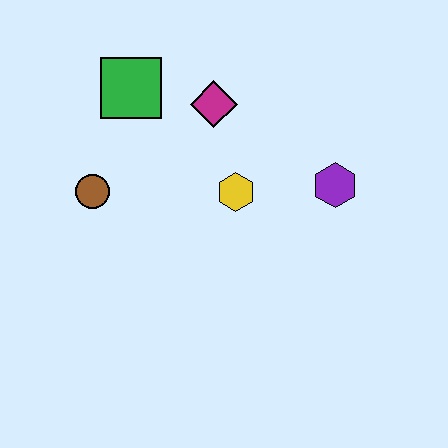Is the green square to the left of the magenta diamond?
Yes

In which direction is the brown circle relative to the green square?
The brown circle is below the green square.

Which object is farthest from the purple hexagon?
The brown circle is farthest from the purple hexagon.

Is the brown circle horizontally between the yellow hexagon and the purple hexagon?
No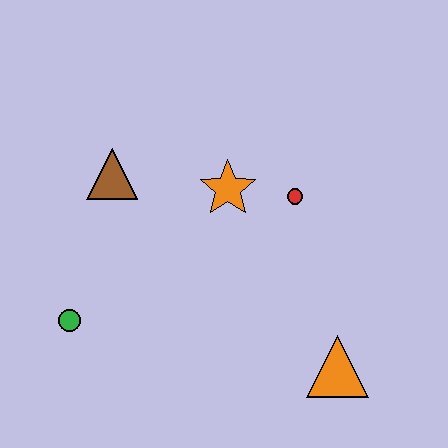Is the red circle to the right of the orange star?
Yes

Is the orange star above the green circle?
Yes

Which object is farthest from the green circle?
The orange triangle is farthest from the green circle.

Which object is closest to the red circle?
The orange star is closest to the red circle.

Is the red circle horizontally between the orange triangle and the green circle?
Yes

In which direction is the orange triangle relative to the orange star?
The orange triangle is below the orange star.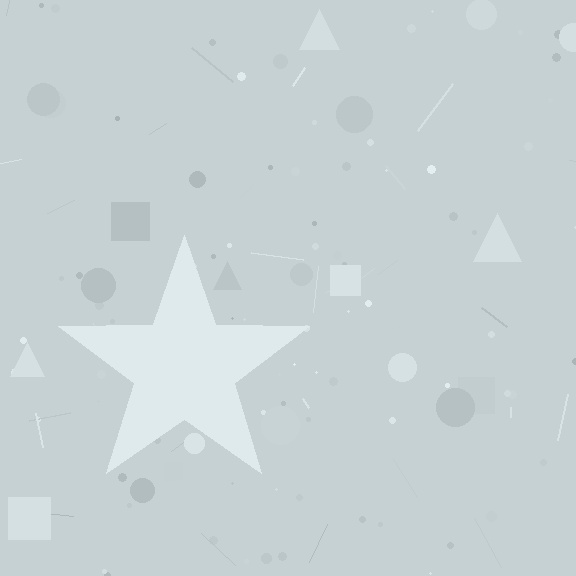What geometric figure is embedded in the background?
A star is embedded in the background.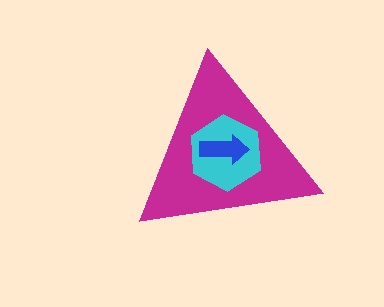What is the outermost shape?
The magenta triangle.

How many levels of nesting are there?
3.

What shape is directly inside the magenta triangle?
The cyan hexagon.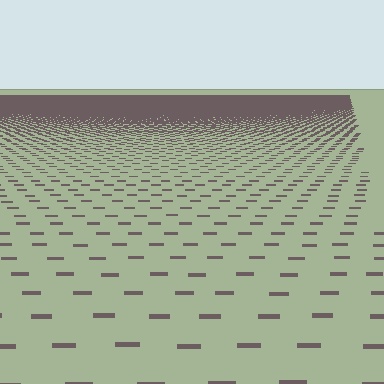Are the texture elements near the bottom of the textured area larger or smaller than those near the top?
Larger. Near the bottom, elements are closer to the viewer and appear at a bigger on-screen size.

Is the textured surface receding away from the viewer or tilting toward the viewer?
The surface is receding away from the viewer. Texture elements get smaller and denser toward the top.